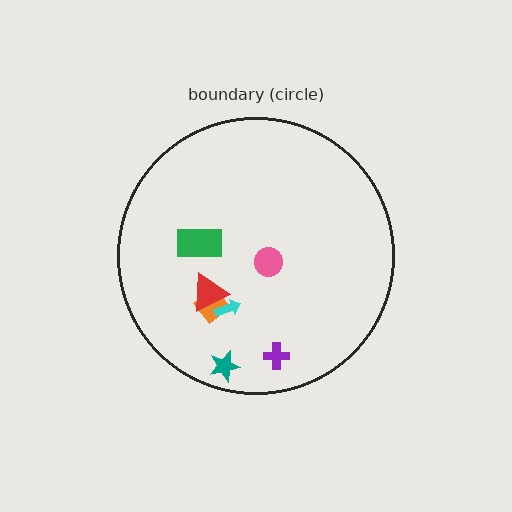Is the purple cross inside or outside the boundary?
Inside.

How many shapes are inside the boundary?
7 inside, 0 outside.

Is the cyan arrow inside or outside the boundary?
Inside.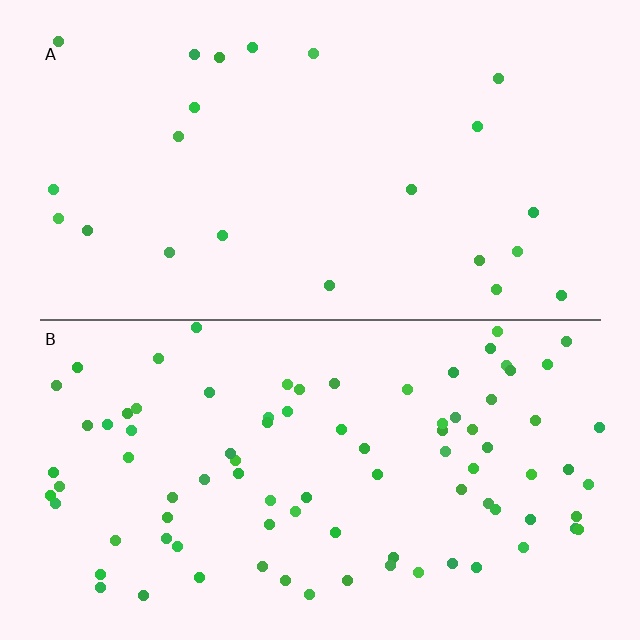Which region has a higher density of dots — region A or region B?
B (the bottom).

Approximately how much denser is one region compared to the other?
Approximately 3.8× — region B over region A.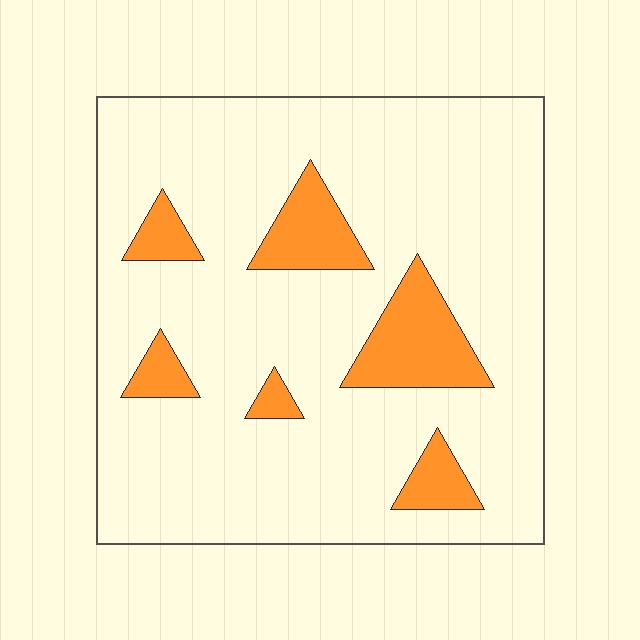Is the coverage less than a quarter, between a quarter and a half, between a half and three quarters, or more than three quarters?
Less than a quarter.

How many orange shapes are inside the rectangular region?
6.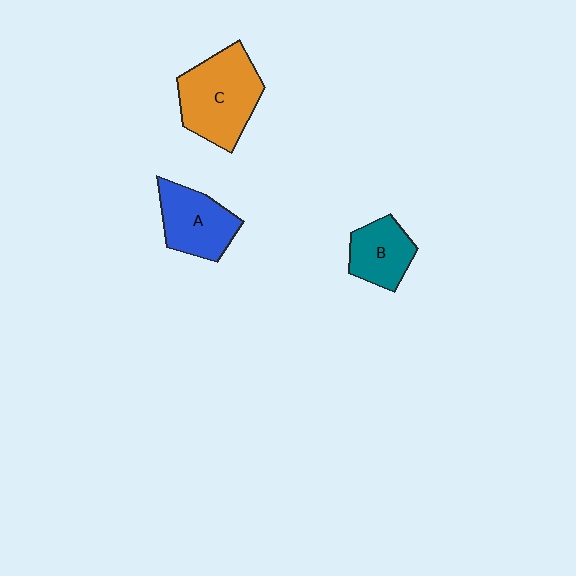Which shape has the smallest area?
Shape B (teal).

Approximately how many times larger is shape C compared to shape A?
Approximately 1.4 times.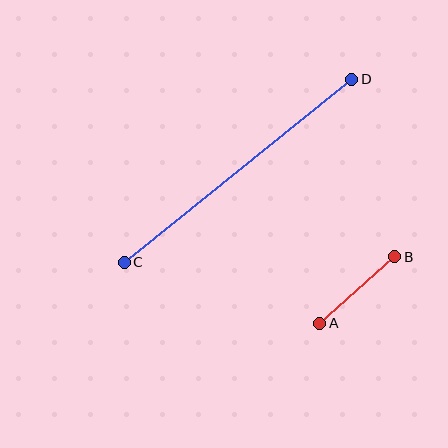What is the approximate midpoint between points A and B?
The midpoint is at approximately (357, 290) pixels.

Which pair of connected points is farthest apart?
Points C and D are farthest apart.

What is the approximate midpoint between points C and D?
The midpoint is at approximately (238, 171) pixels.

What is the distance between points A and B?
The distance is approximately 100 pixels.